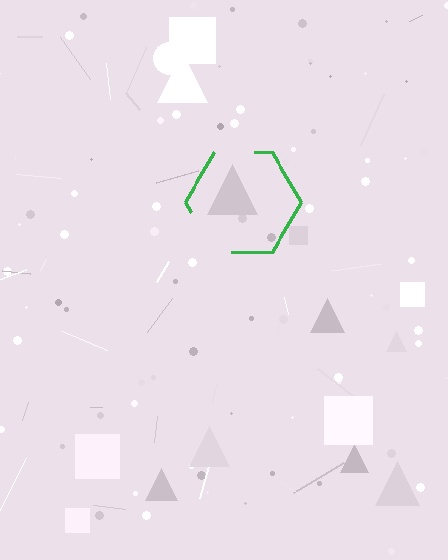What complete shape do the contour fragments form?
The contour fragments form a hexagon.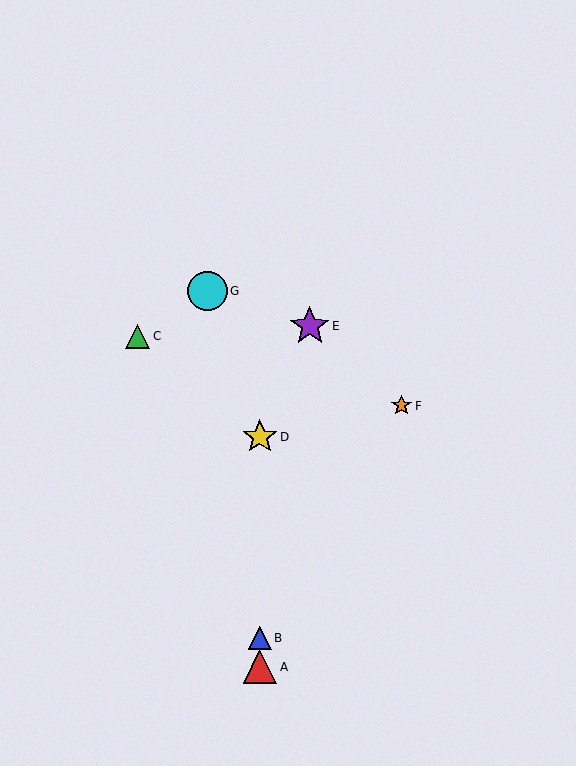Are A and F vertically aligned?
No, A is at x≈260 and F is at x≈402.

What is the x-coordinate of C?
Object C is at x≈138.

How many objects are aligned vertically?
3 objects (A, B, D) are aligned vertically.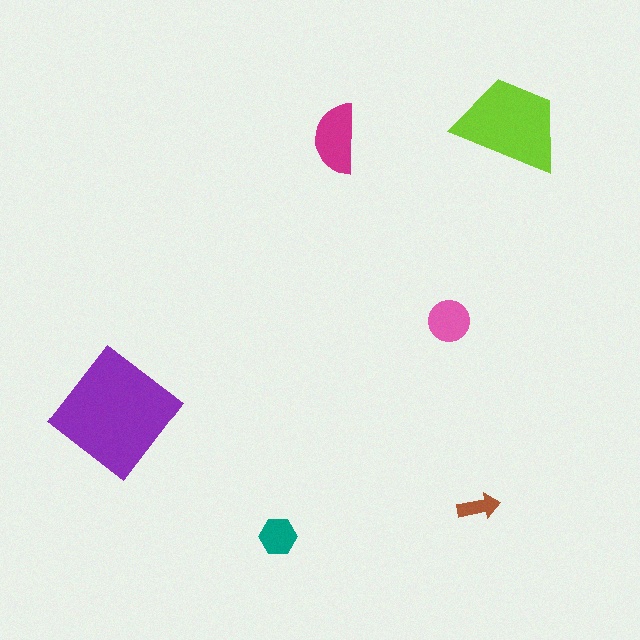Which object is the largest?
The purple diamond.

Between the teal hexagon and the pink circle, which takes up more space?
The pink circle.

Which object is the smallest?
The brown arrow.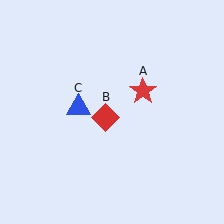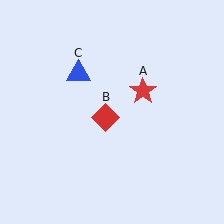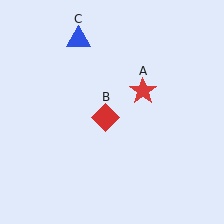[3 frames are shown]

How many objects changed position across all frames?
1 object changed position: blue triangle (object C).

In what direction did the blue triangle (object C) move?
The blue triangle (object C) moved up.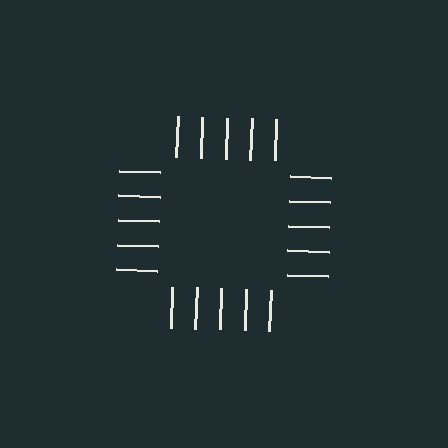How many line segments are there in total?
20 — 5 along each of the 4 edges.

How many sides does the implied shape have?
4 sides — the line-ends trace a square.